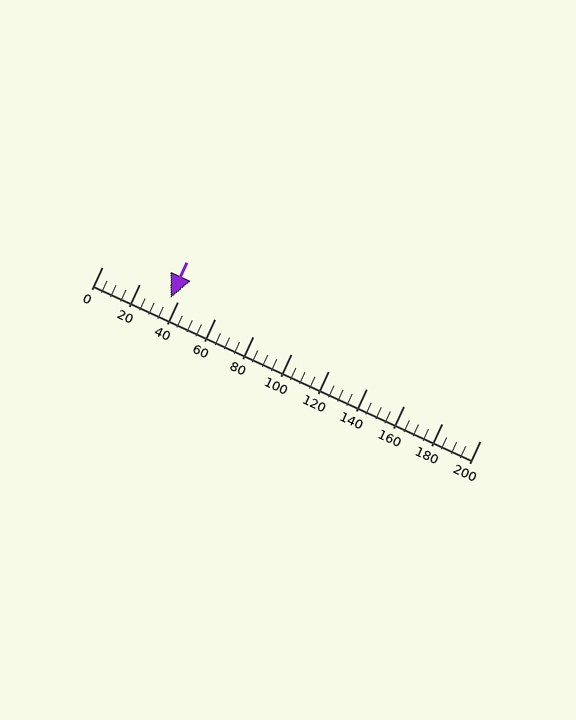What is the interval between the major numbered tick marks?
The major tick marks are spaced 20 units apart.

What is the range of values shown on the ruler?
The ruler shows values from 0 to 200.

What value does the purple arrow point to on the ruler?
The purple arrow points to approximately 36.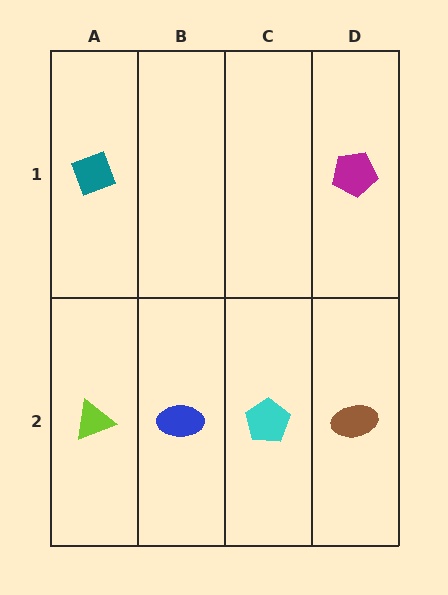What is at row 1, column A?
A teal diamond.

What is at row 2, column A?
A lime triangle.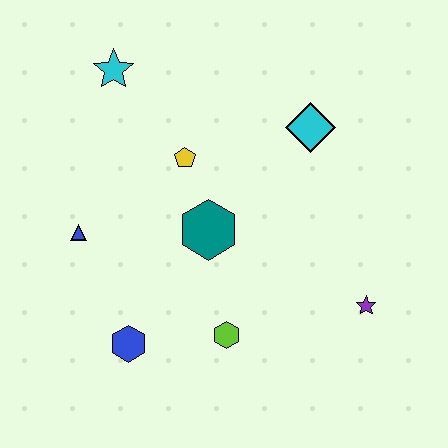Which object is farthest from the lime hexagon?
The cyan star is farthest from the lime hexagon.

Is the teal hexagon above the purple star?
Yes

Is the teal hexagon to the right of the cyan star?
Yes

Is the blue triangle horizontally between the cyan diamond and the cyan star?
No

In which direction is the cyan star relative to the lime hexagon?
The cyan star is above the lime hexagon.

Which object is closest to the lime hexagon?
The blue hexagon is closest to the lime hexagon.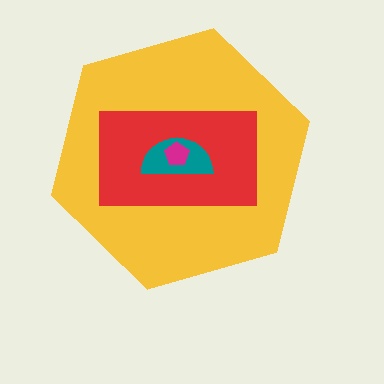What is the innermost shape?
The magenta pentagon.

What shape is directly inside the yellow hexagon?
The red rectangle.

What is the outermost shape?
The yellow hexagon.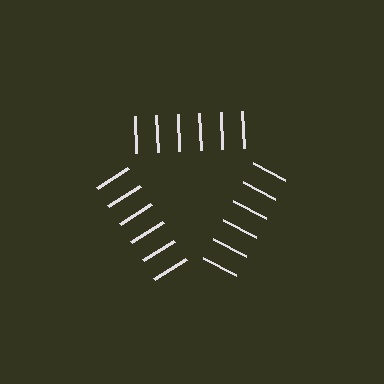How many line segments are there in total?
18 — 6 along each of the 3 edges.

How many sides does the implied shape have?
3 sides — the line-ends trace a triangle.